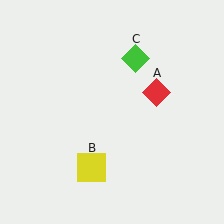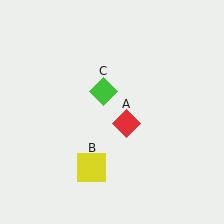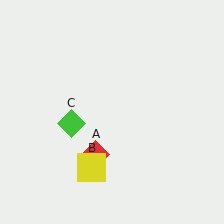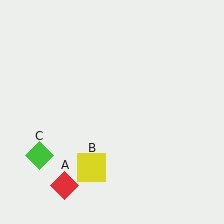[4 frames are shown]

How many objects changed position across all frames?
2 objects changed position: red diamond (object A), green diamond (object C).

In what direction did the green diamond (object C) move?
The green diamond (object C) moved down and to the left.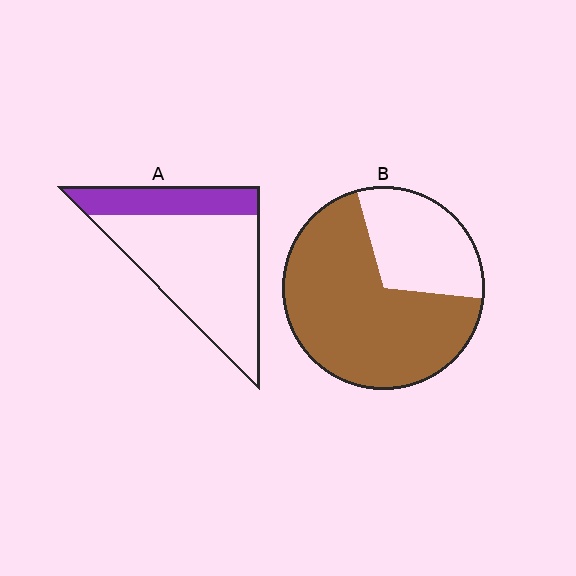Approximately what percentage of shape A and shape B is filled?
A is approximately 25% and B is approximately 70%.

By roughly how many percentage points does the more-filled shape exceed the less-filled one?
By roughly 45 percentage points (B over A).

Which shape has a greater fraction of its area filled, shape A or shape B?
Shape B.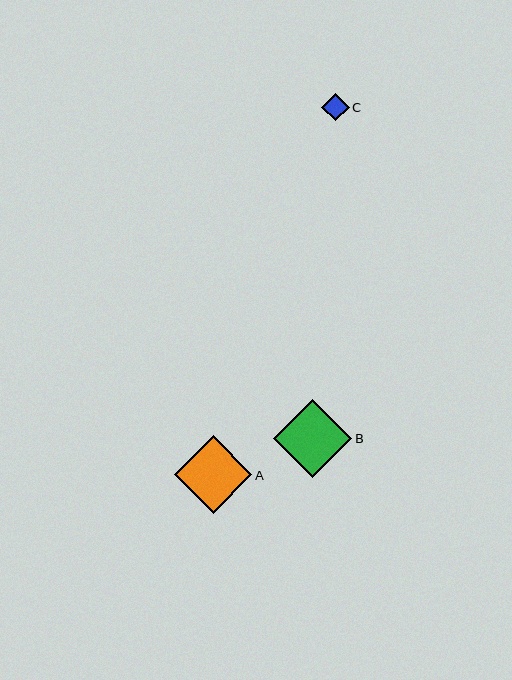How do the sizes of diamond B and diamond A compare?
Diamond B and diamond A are approximately the same size.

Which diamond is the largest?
Diamond B is the largest with a size of approximately 78 pixels.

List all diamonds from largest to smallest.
From largest to smallest: B, A, C.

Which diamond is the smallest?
Diamond C is the smallest with a size of approximately 27 pixels.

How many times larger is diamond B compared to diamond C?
Diamond B is approximately 2.8 times the size of diamond C.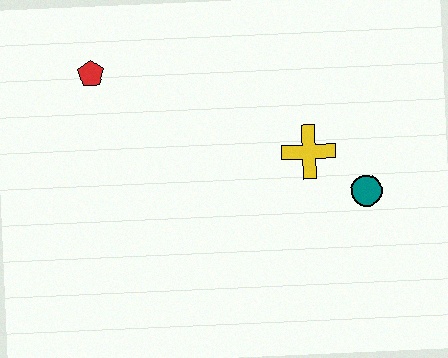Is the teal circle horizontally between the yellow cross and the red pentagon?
No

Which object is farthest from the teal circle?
The red pentagon is farthest from the teal circle.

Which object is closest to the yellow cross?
The teal circle is closest to the yellow cross.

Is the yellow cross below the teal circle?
No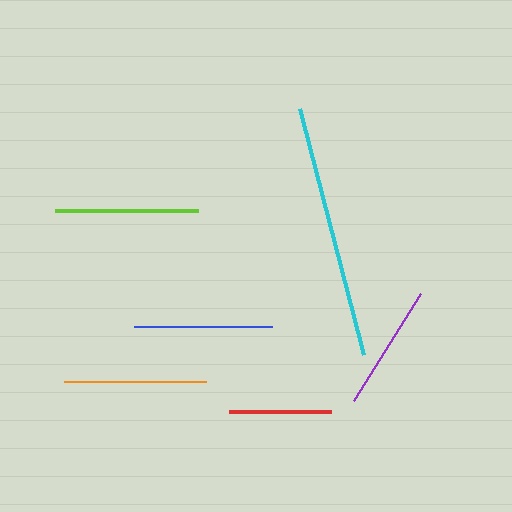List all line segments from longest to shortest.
From longest to shortest: cyan, orange, lime, blue, purple, red.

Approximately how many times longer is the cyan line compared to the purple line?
The cyan line is approximately 2.0 times the length of the purple line.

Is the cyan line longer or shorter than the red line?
The cyan line is longer than the red line.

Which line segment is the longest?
The cyan line is the longest at approximately 255 pixels.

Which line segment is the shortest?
The red line is the shortest at approximately 103 pixels.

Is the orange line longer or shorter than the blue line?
The orange line is longer than the blue line.